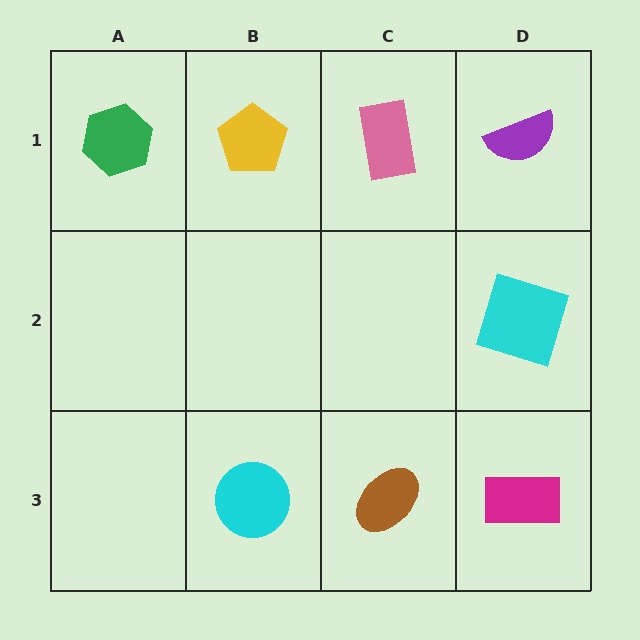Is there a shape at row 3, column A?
No, that cell is empty.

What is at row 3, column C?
A brown ellipse.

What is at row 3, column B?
A cyan circle.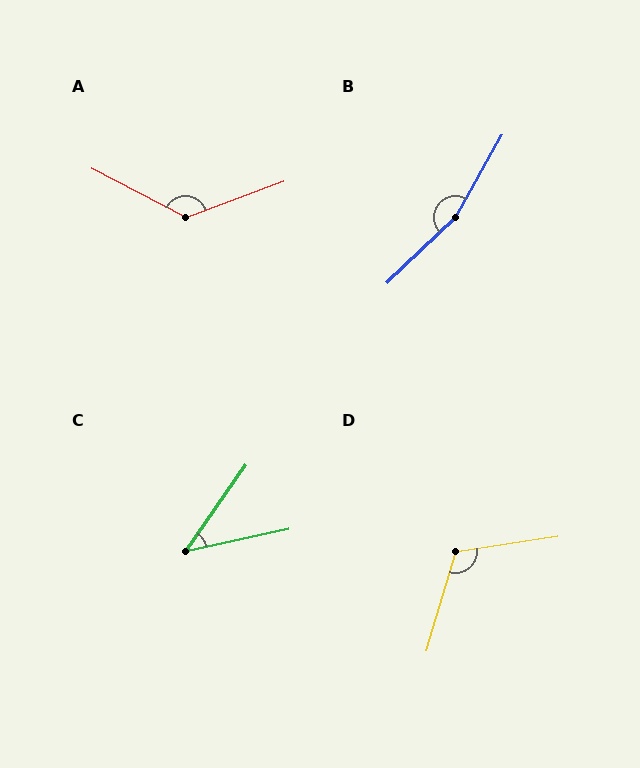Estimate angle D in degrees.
Approximately 115 degrees.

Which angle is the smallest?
C, at approximately 43 degrees.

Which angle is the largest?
B, at approximately 163 degrees.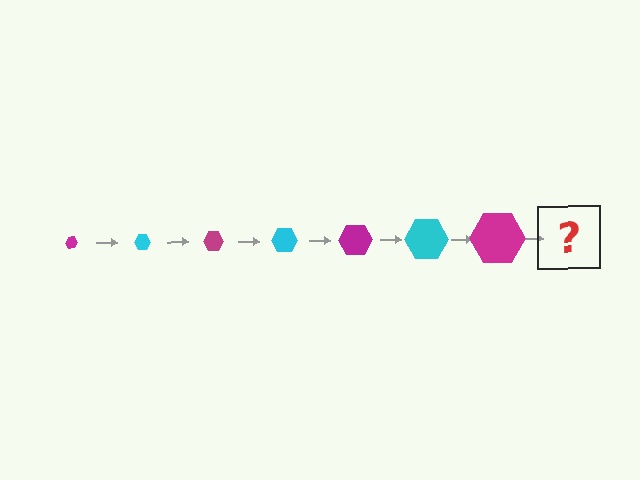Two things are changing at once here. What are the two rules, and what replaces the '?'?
The two rules are that the hexagon grows larger each step and the color cycles through magenta and cyan. The '?' should be a cyan hexagon, larger than the previous one.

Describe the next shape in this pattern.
It should be a cyan hexagon, larger than the previous one.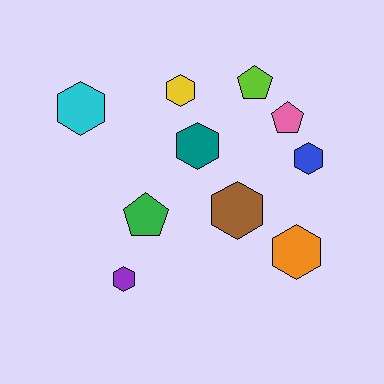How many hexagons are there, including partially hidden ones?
There are 7 hexagons.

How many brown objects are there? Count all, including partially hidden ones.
There is 1 brown object.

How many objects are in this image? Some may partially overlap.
There are 10 objects.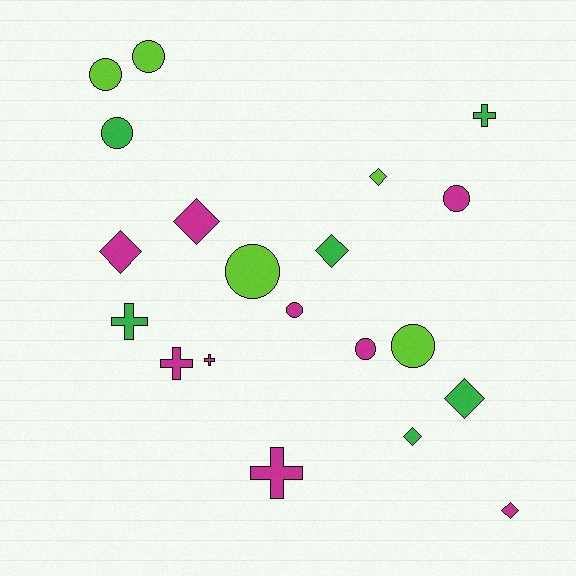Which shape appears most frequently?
Circle, with 8 objects.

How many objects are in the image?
There are 20 objects.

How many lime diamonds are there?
There is 1 lime diamond.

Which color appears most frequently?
Magenta, with 9 objects.